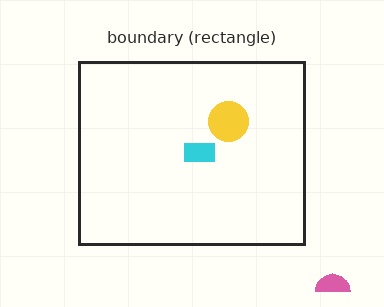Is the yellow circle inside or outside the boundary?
Inside.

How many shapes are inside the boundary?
2 inside, 1 outside.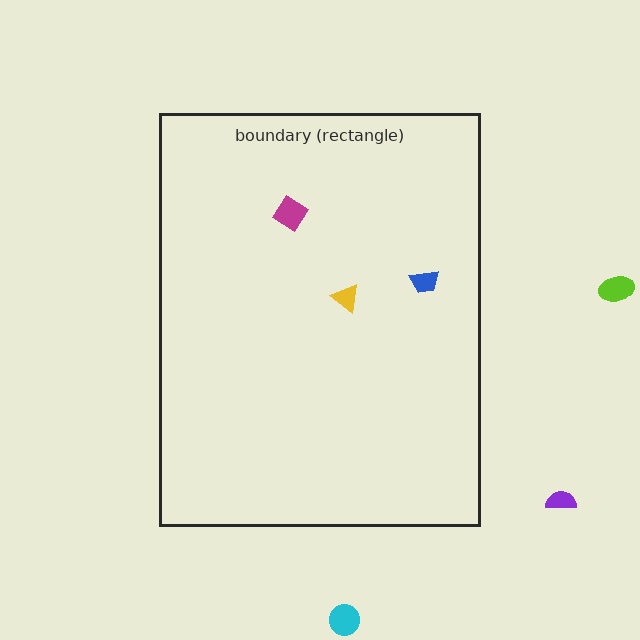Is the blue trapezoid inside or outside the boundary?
Inside.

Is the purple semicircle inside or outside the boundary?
Outside.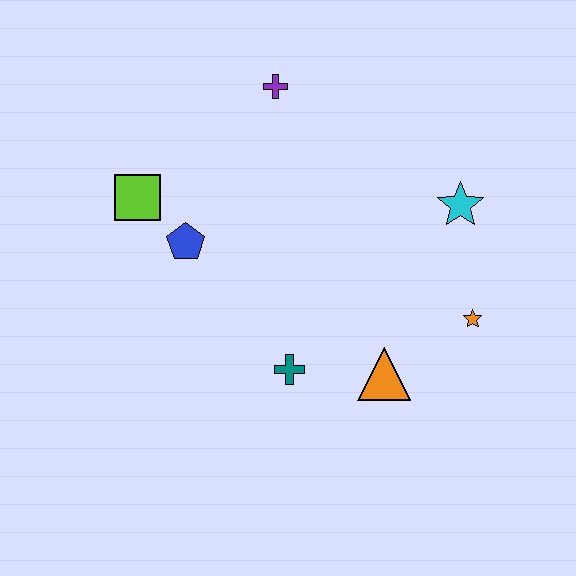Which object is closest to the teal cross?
The orange triangle is closest to the teal cross.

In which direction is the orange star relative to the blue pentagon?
The orange star is to the right of the blue pentagon.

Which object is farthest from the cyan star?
The lime square is farthest from the cyan star.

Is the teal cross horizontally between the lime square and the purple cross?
No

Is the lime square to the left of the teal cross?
Yes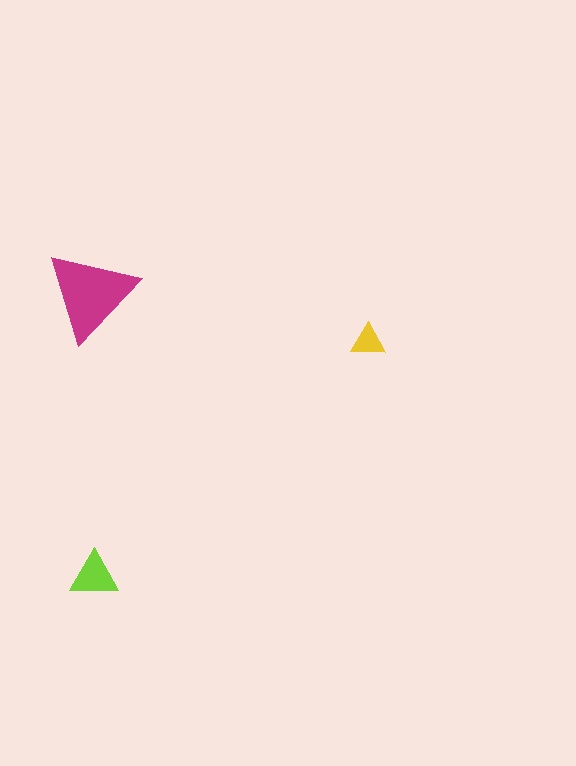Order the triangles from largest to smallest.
the magenta one, the lime one, the yellow one.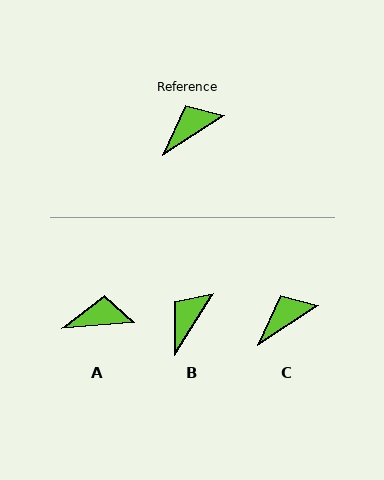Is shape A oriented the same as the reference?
No, it is off by about 28 degrees.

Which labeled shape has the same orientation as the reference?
C.